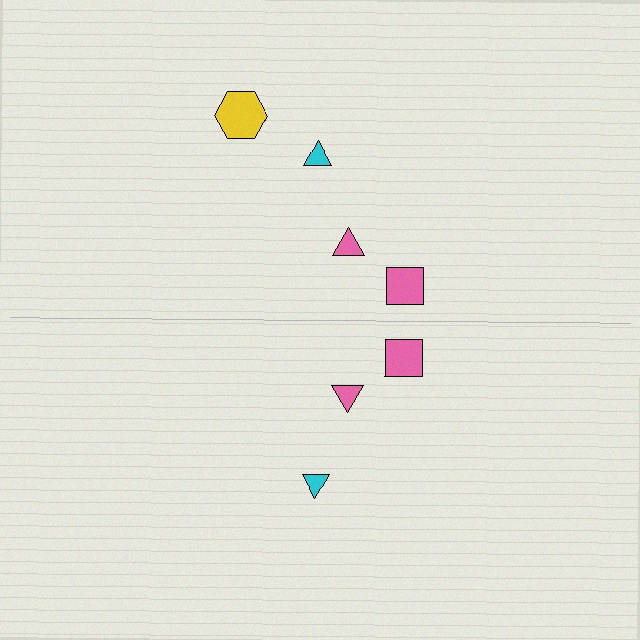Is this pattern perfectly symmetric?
No, the pattern is not perfectly symmetric. A yellow hexagon is missing from the bottom side.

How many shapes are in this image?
There are 7 shapes in this image.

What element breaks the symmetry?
A yellow hexagon is missing from the bottom side.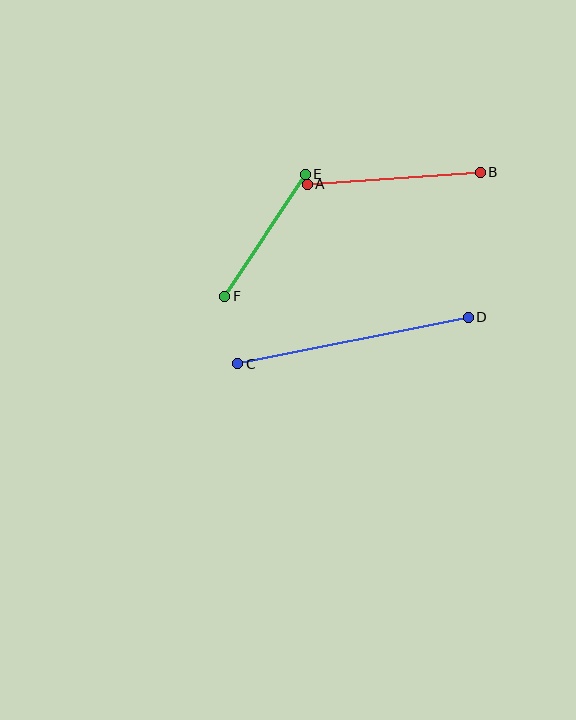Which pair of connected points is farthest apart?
Points C and D are farthest apart.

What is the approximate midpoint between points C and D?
The midpoint is at approximately (353, 340) pixels.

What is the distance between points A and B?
The distance is approximately 173 pixels.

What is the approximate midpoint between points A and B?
The midpoint is at approximately (394, 178) pixels.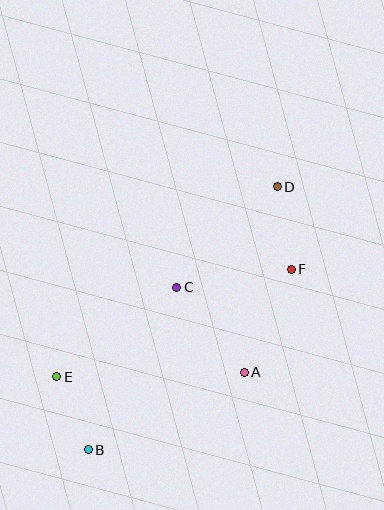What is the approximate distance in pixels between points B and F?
The distance between B and F is approximately 272 pixels.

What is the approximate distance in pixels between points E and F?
The distance between E and F is approximately 258 pixels.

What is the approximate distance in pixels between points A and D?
The distance between A and D is approximately 188 pixels.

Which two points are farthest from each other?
Points B and D are farthest from each other.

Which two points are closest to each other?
Points B and E are closest to each other.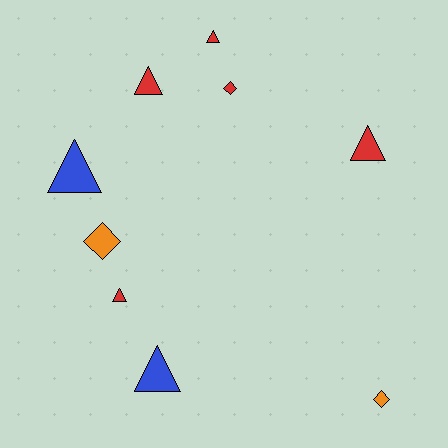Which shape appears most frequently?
Triangle, with 6 objects.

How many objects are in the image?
There are 9 objects.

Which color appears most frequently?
Red, with 5 objects.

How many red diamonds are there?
There is 1 red diamond.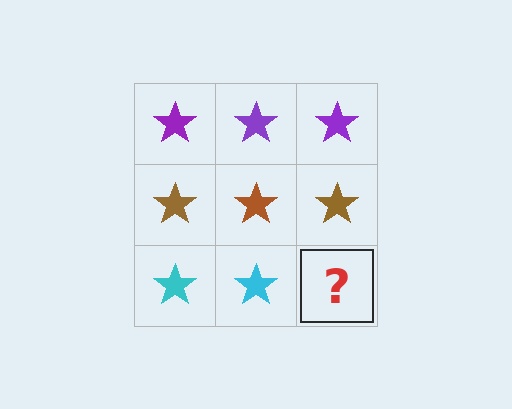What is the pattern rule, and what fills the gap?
The rule is that each row has a consistent color. The gap should be filled with a cyan star.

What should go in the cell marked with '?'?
The missing cell should contain a cyan star.